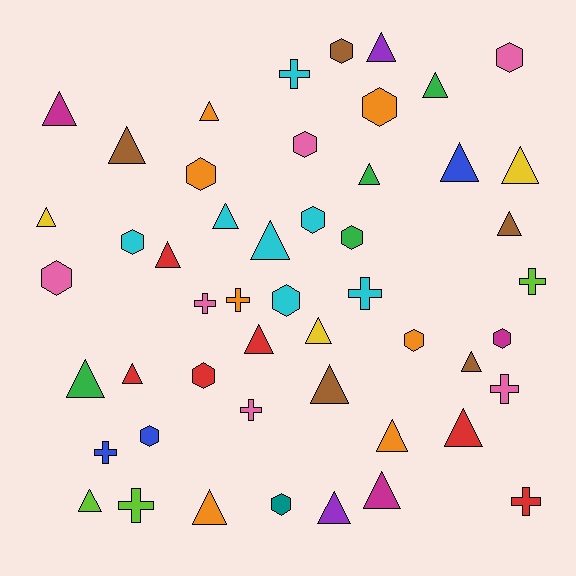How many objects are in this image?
There are 50 objects.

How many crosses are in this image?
There are 10 crosses.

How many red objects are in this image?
There are 6 red objects.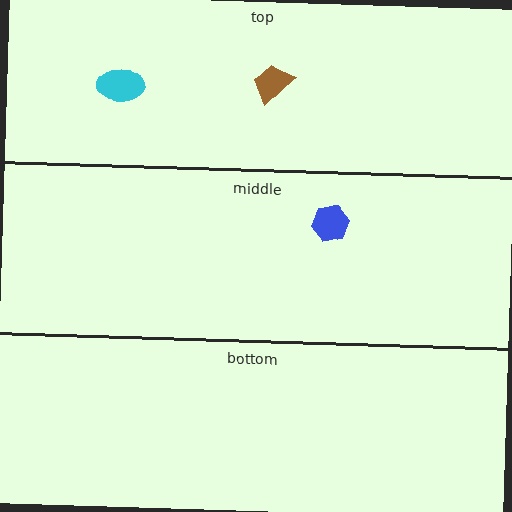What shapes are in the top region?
The brown trapezoid, the cyan ellipse.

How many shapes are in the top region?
2.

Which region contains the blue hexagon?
The middle region.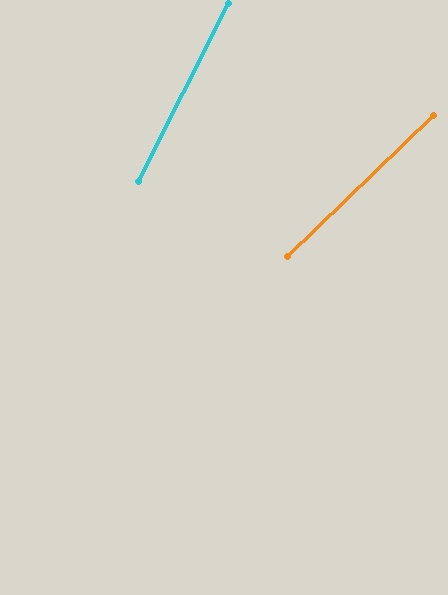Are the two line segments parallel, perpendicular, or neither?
Neither parallel nor perpendicular — they differ by about 19°.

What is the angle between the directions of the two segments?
Approximately 19 degrees.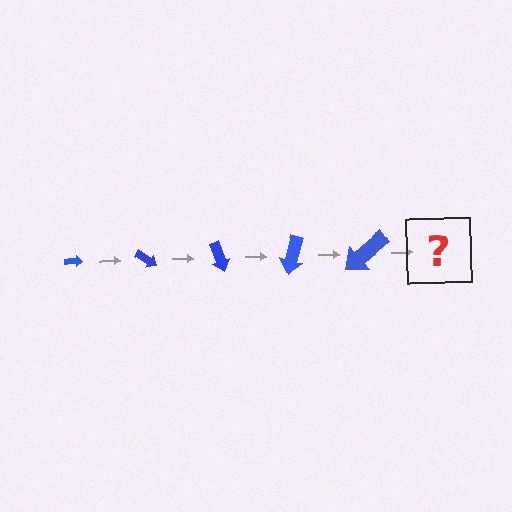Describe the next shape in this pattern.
It should be an arrow, larger than the previous one and rotated 175 degrees from the start.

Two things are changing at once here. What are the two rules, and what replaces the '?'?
The two rules are that the arrow grows larger each step and it rotates 35 degrees each step. The '?' should be an arrow, larger than the previous one and rotated 175 degrees from the start.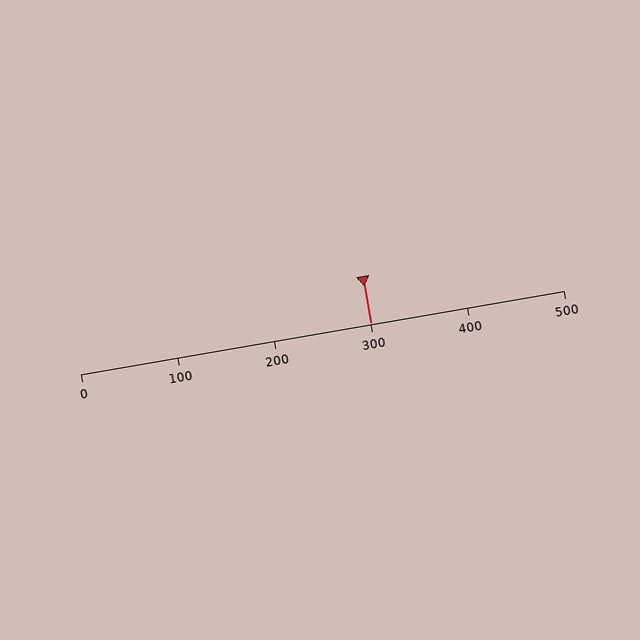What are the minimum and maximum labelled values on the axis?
The axis runs from 0 to 500.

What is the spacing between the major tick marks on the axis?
The major ticks are spaced 100 apart.